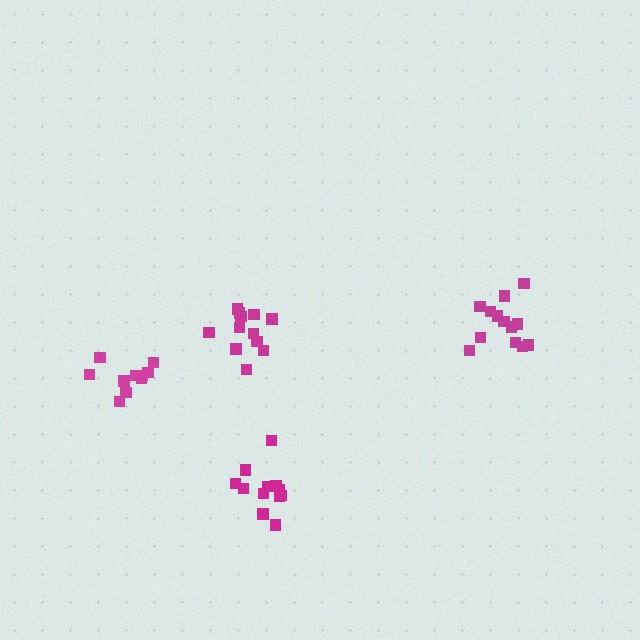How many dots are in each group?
Group 1: 13 dots, Group 2: 12 dots, Group 3: 11 dots, Group 4: 12 dots (48 total).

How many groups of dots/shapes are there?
There are 4 groups.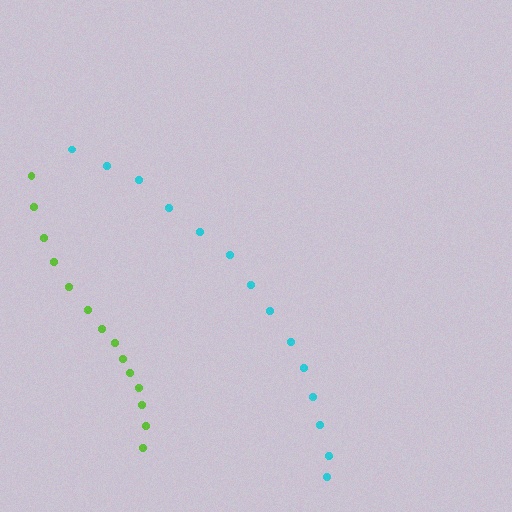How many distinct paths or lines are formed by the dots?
There are 2 distinct paths.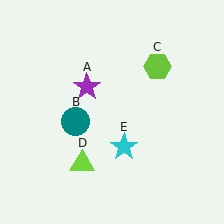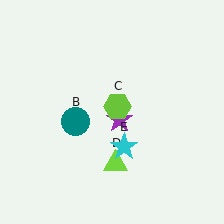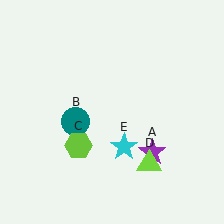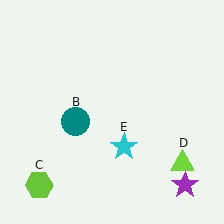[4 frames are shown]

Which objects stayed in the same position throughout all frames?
Teal circle (object B) and cyan star (object E) remained stationary.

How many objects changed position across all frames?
3 objects changed position: purple star (object A), lime hexagon (object C), lime triangle (object D).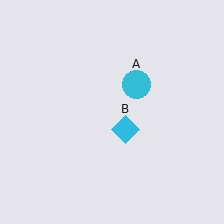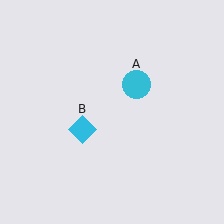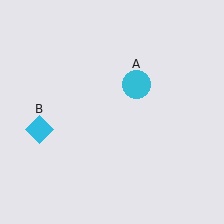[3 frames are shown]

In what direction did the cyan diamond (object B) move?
The cyan diamond (object B) moved left.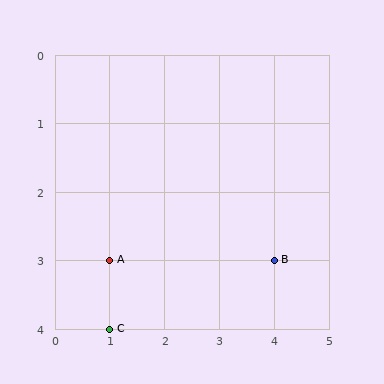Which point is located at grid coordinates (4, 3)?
Point B is at (4, 3).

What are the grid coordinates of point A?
Point A is at grid coordinates (1, 3).